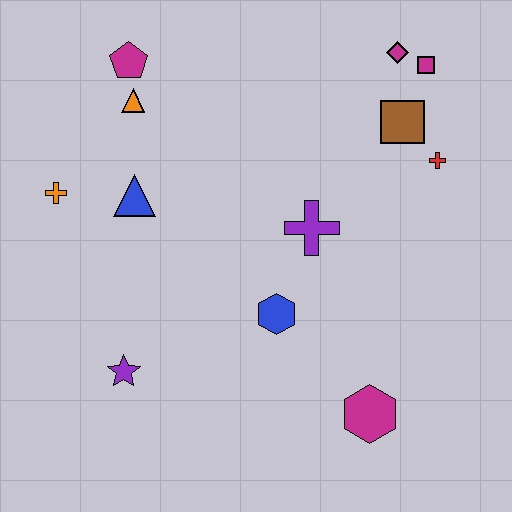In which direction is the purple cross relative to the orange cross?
The purple cross is to the right of the orange cross.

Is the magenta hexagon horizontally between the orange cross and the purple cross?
No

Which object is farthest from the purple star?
The magenta square is farthest from the purple star.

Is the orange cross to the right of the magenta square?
No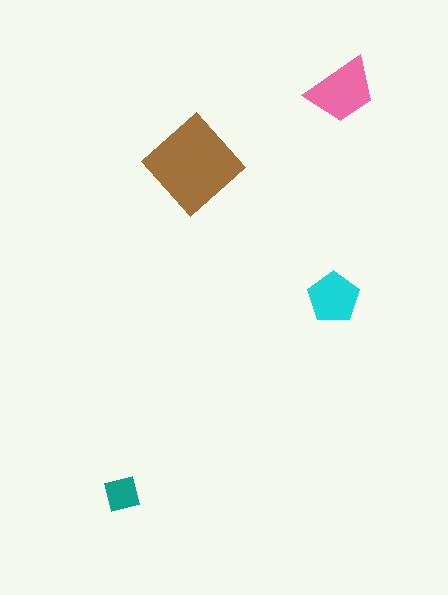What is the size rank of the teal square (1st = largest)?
4th.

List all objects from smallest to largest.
The teal square, the cyan pentagon, the pink trapezoid, the brown diamond.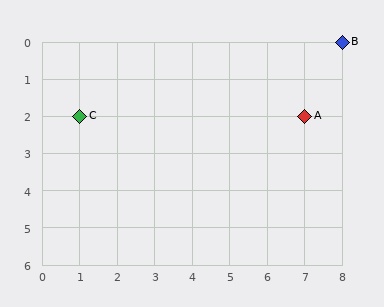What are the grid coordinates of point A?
Point A is at grid coordinates (7, 2).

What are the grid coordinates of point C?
Point C is at grid coordinates (1, 2).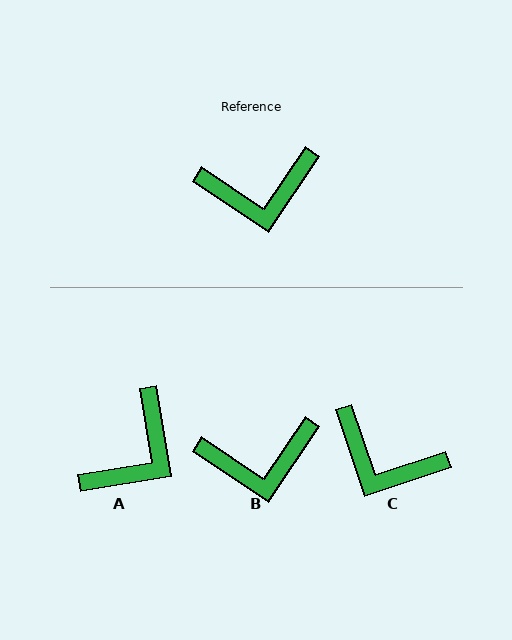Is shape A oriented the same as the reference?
No, it is off by about 43 degrees.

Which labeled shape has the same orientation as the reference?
B.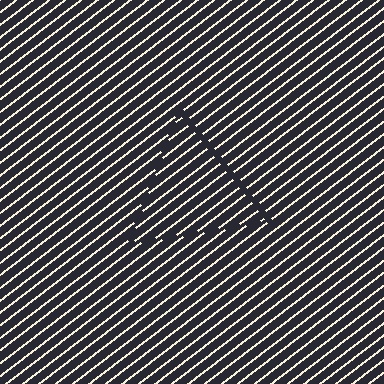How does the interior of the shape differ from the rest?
The interior of the shape contains the same grating, shifted by half a period — the contour is defined by the phase discontinuity where line-ends from the inner and outer gratings abut.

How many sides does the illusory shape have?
3 sides — the line-ends trace a triangle.